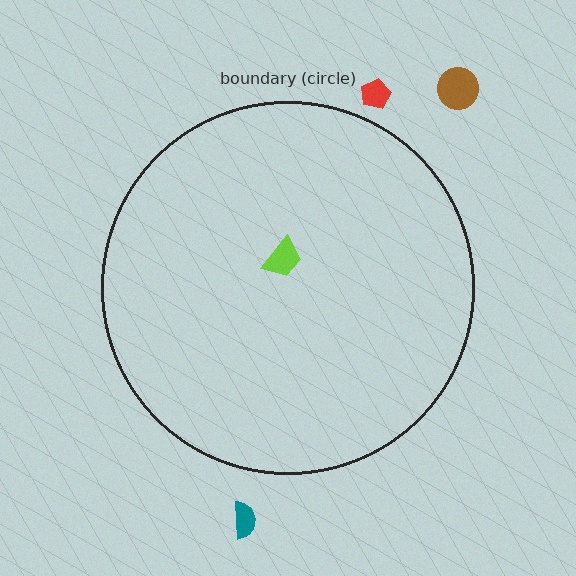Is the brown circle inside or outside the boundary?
Outside.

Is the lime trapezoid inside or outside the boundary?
Inside.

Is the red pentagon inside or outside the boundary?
Outside.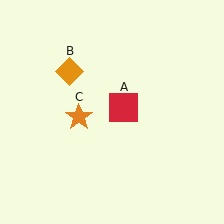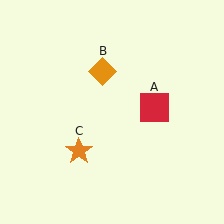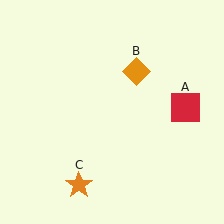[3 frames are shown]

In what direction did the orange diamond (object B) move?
The orange diamond (object B) moved right.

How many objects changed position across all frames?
3 objects changed position: red square (object A), orange diamond (object B), orange star (object C).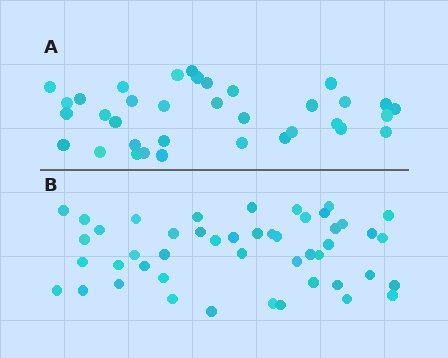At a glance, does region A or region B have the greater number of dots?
Region B (the bottom region) has more dots.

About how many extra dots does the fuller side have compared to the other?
Region B has roughly 12 or so more dots than region A.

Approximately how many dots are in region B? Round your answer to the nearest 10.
About 50 dots. (The exact count is 47, which rounds to 50.)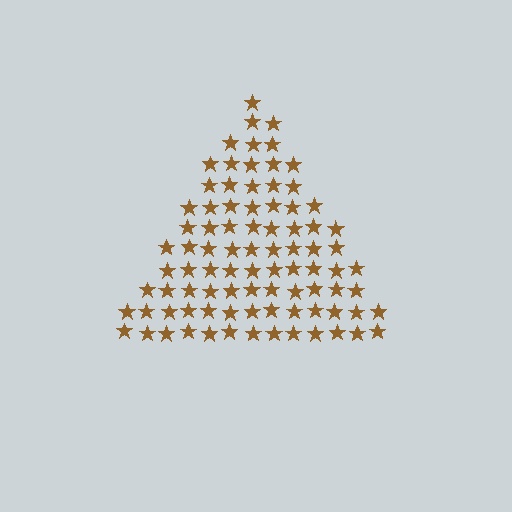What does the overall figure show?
The overall figure shows a triangle.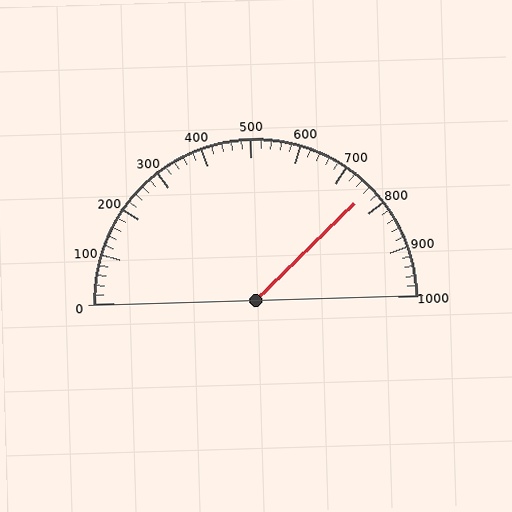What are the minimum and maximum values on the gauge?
The gauge ranges from 0 to 1000.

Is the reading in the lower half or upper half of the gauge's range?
The reading is in the upper half of the range (0 to 1000).